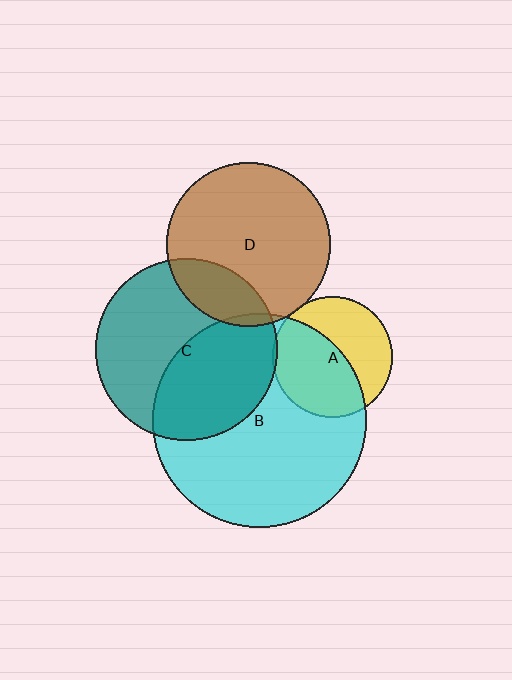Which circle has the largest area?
Circle B (cyan).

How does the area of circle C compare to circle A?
Approximately 2.3 times.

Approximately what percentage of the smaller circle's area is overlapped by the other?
Approximately 45%.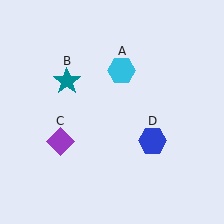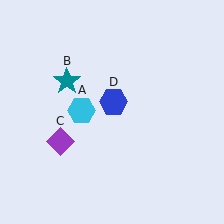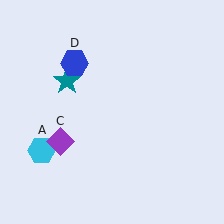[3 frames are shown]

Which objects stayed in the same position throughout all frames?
Teal star (object B) and purple diamond (object C) remained stationary.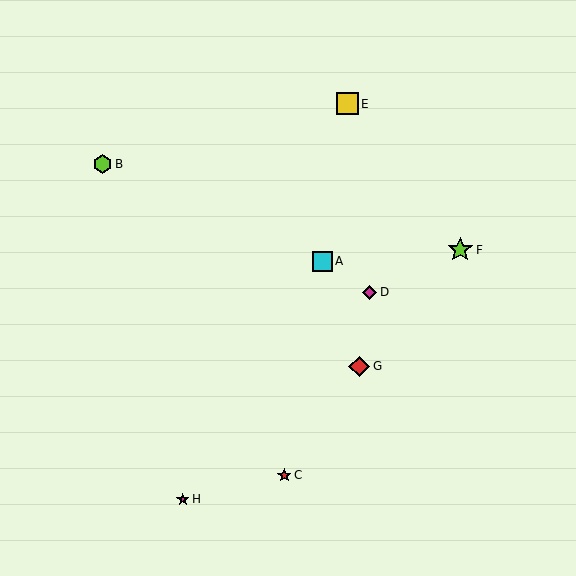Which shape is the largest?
The lime star (labeled F) is the largest.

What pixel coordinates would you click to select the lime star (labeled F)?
Click at (460, 250) to select the lime star F.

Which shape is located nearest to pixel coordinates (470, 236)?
The lime star (labeled F) at (460, 250) is nearest to that location.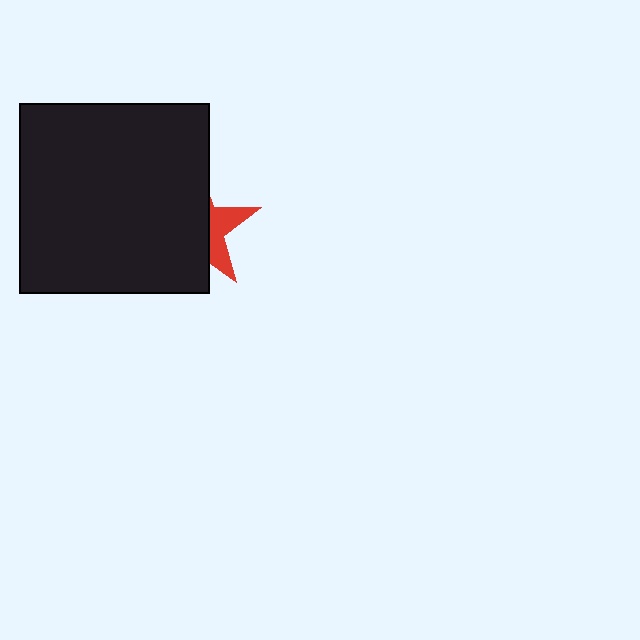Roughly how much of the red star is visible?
A small part of it is visible (roughly 32%).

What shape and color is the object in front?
The object in front is a black square.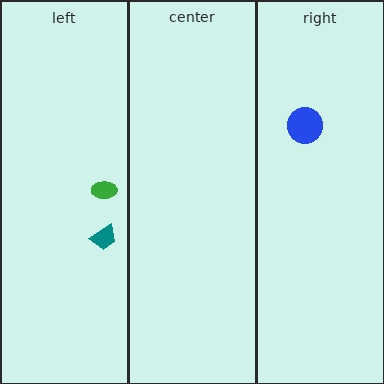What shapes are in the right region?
The blue circle.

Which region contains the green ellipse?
The left region.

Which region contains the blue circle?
The right region.